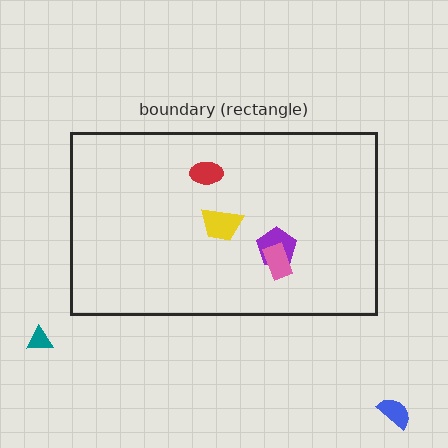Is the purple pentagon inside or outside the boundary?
Inside.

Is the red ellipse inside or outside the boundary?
Inside.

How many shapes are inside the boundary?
4 inside, 2 outside.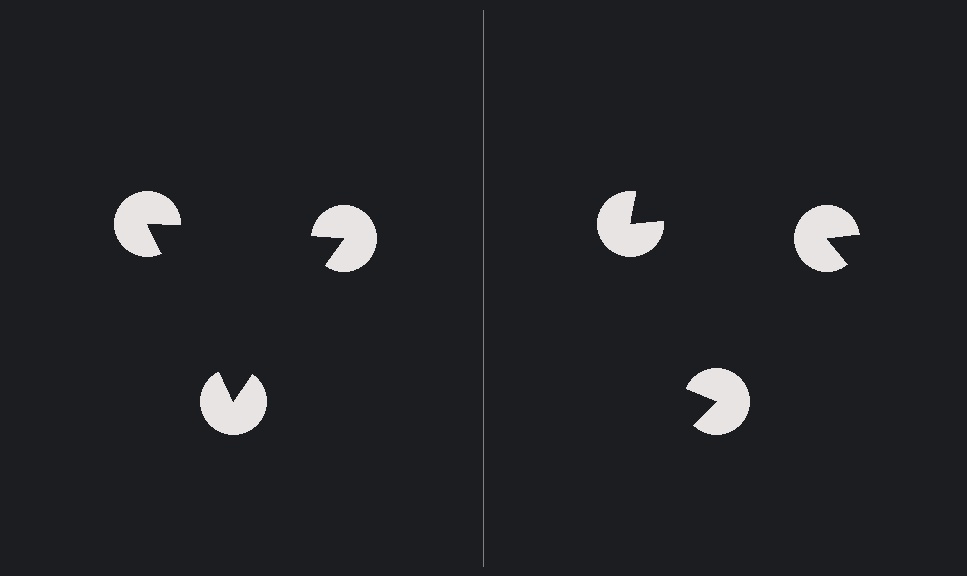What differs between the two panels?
The pac-man discs are positioned identically on both sides; only the wedge orientations differ. On the left they align to a triangle; on the right they are misaligned.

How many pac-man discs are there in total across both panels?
6 — 3 on each side.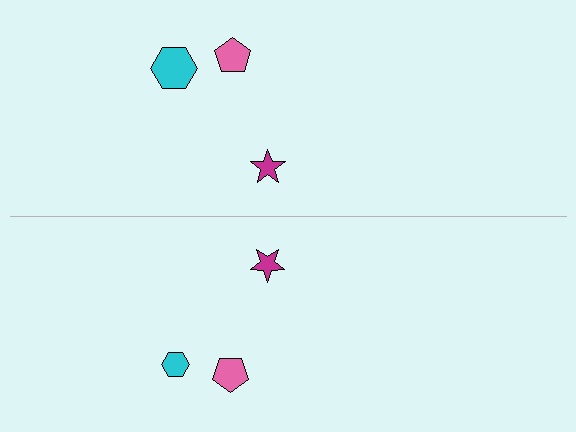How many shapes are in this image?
There are 6 shapes in this image.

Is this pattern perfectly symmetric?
No, the pattern is not perfectly symmetric. The cyan hexagon on the bottom side has a different size than its mirror counterpart.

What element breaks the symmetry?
The cyan hexagon on the bottom side has a different size than its mirror counterpart.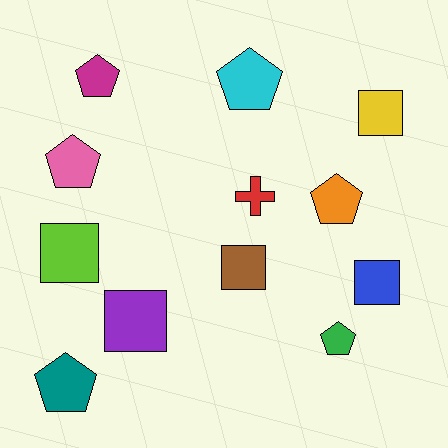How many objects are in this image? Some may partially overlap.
There are 12 objects.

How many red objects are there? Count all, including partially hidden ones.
There is 1 red object.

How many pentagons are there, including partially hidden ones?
There are 6 pentagons.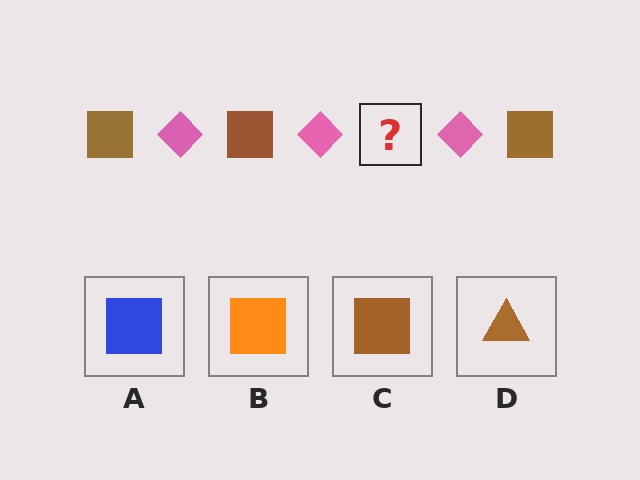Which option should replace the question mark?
Option C.